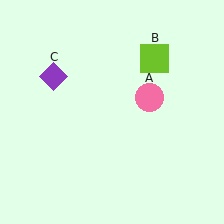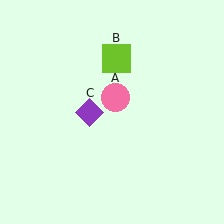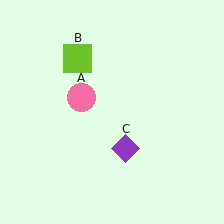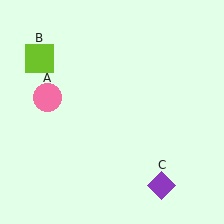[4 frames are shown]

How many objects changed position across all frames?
3 objects changed position: pink circle (object A), lime square (object B), purple diamond (object C).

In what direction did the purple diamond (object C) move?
The purple diamond (object C) moved down and to the right.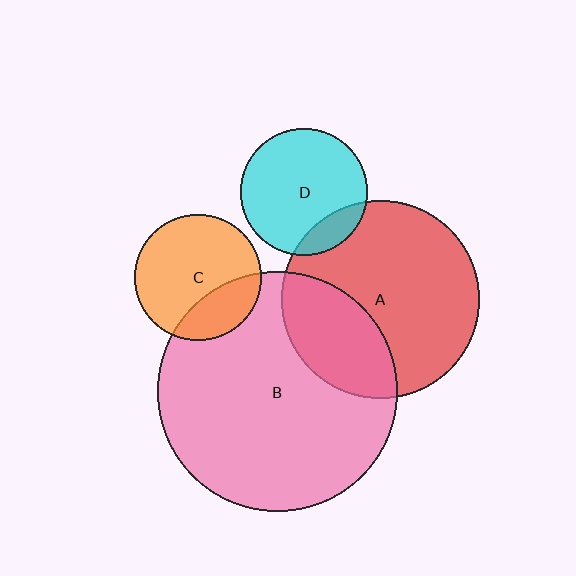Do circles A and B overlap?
Yes.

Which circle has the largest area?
Circle B (pink).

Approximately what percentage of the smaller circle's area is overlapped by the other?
Approximately 30%.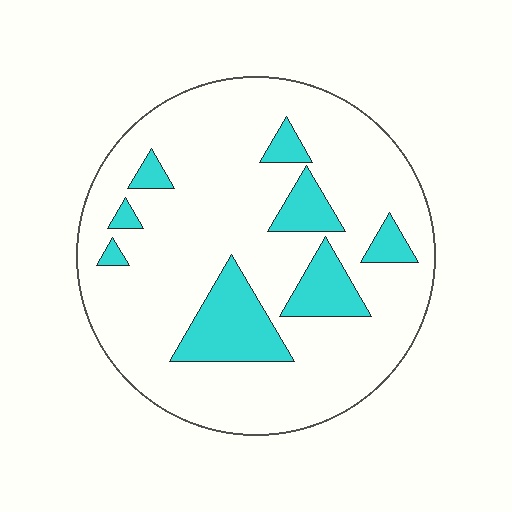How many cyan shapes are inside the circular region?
8.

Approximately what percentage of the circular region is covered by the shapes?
Approximately 20%.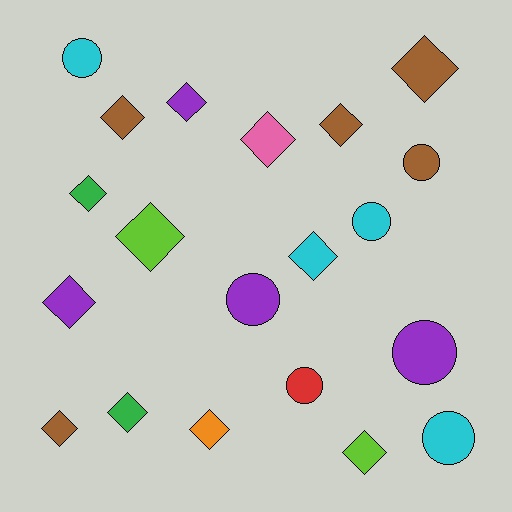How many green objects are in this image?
There are 2 green objects.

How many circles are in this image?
There are 7 circles.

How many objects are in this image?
There are 20 objects.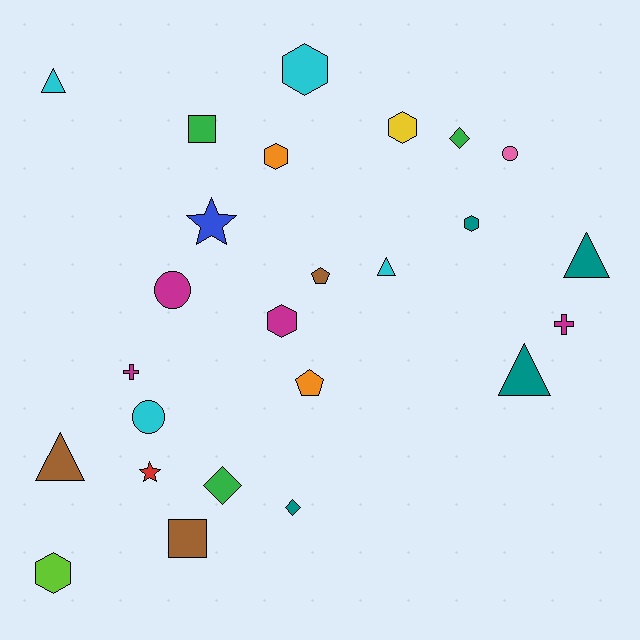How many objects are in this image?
There are 25 objects.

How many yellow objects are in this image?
There is 1 yellow object.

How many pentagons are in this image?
There are 2 pentagons.